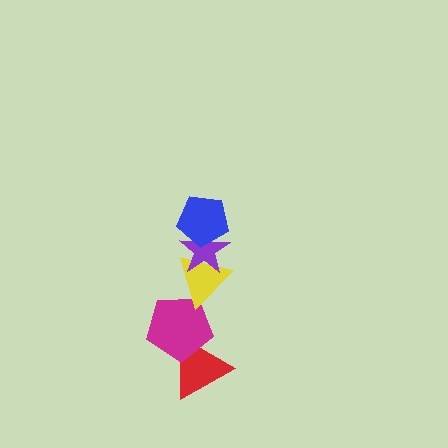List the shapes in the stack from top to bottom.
From top to bottom: the blue pentagon, the purple star, the yellow triangle, the magenta pentagon, the red triangle.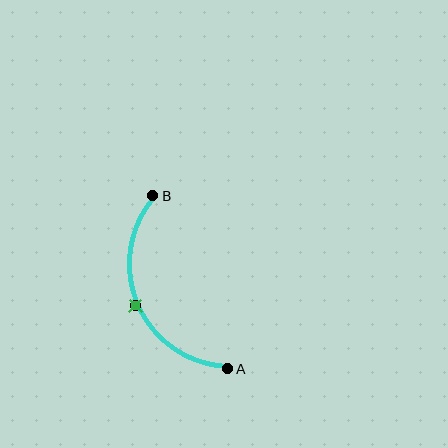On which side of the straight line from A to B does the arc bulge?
The arc bulges to the left of the straight line connecting A and B.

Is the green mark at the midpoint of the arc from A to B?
Yes. The green mark lies on the arc at equal arc-length from both A and B — it is the arc midpoint.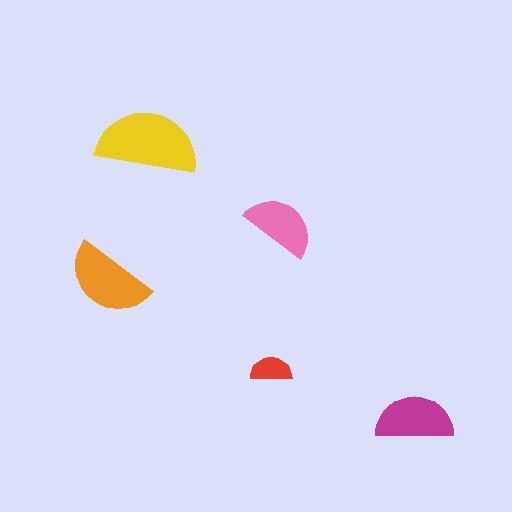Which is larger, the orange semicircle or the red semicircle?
The orange one.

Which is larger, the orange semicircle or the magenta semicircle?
The orange one.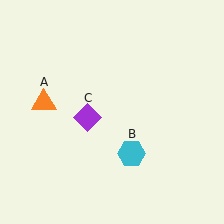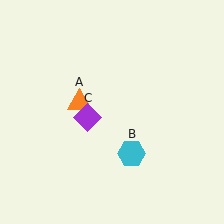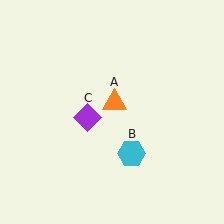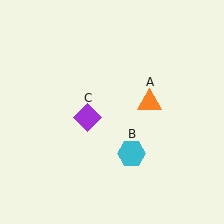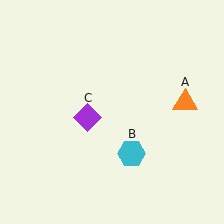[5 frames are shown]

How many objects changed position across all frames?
1 object changed position: orange triangle (object A).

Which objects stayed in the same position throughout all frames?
Cyan hexagon (object B) and purple diamond (object C) remained stationary.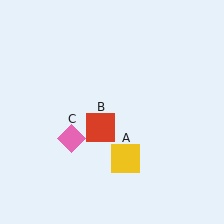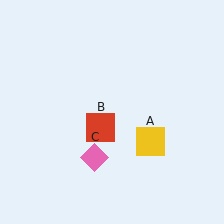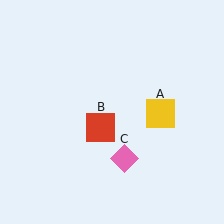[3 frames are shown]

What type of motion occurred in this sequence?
The yellow square (object A), pink diamond (object C) rotated counterclockwise around the center of the scene.